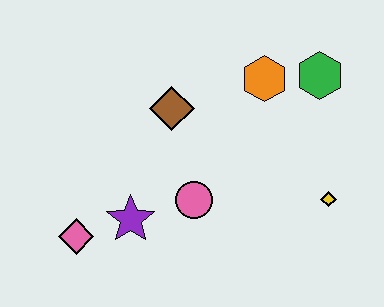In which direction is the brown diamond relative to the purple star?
The brown diamond is above the purple star.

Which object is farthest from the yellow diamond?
The pink diamond is farthest from the yellow diamond.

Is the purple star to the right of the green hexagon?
No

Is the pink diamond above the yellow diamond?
No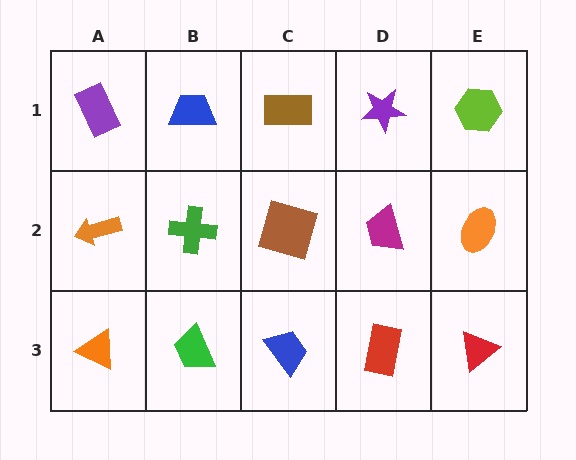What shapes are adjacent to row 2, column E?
A lime hexagon (row 1, column E), a red triangle (row 3, column E), a magenta trapezoid (row 2, column D).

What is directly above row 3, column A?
An orange arrow.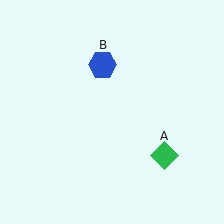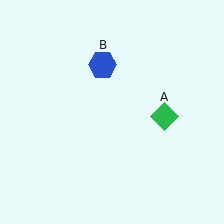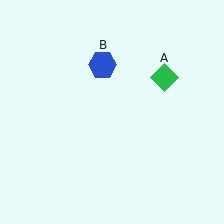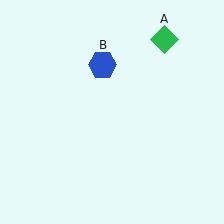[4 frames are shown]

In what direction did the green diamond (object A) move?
The green diamond (object A) moved up.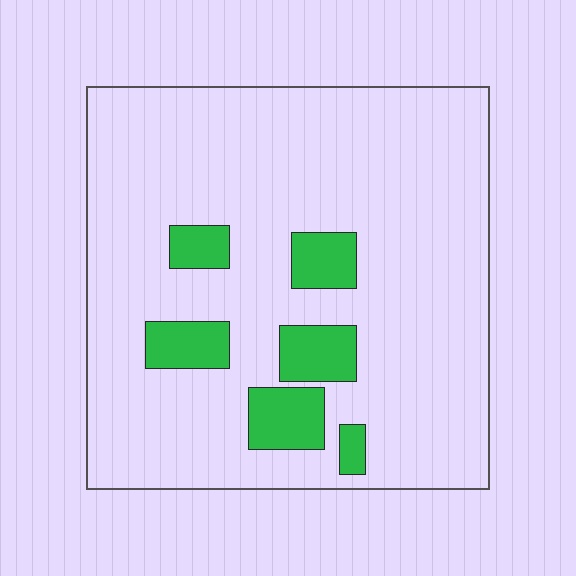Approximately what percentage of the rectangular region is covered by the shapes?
Approximately 15%.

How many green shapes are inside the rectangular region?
6.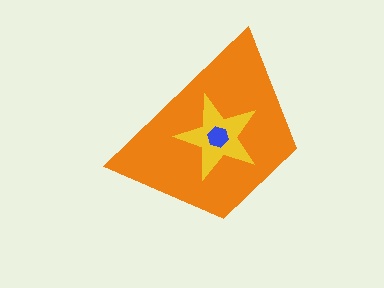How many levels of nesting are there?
3.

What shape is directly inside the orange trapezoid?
The yellow star.